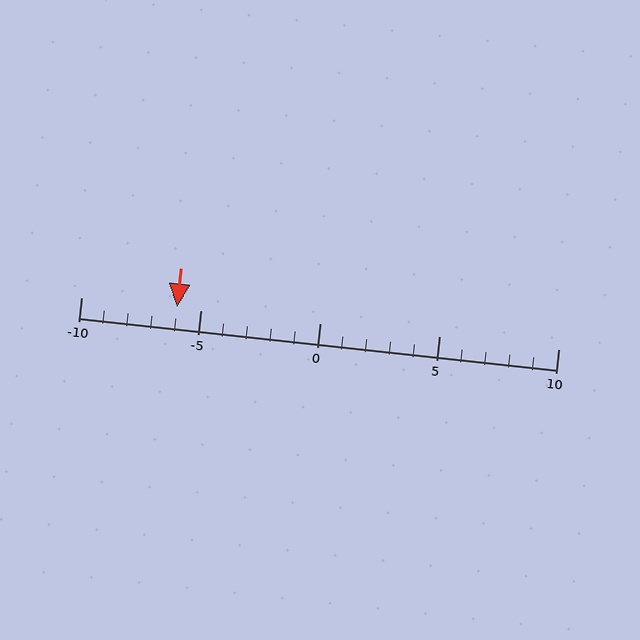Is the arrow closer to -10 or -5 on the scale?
The arrow is closer to -5.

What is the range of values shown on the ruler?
The ruler shows values from -10 to 10.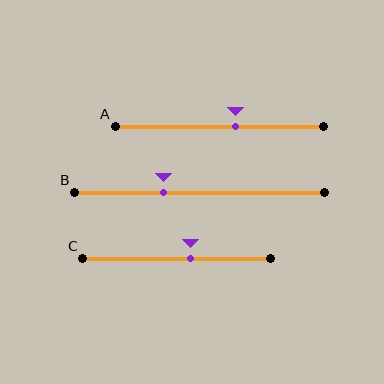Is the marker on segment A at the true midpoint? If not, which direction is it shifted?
No, the marker on segment A is shifted to the right by about 8% of the segment length.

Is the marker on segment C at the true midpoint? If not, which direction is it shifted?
No, the marker on segment C is shifted to the right by about 7% of the segment length.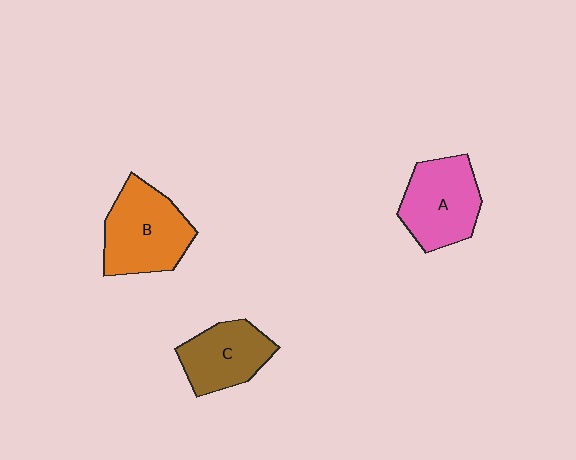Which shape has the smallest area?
Shape C (brown).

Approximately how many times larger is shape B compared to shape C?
Approximately 1.3 times.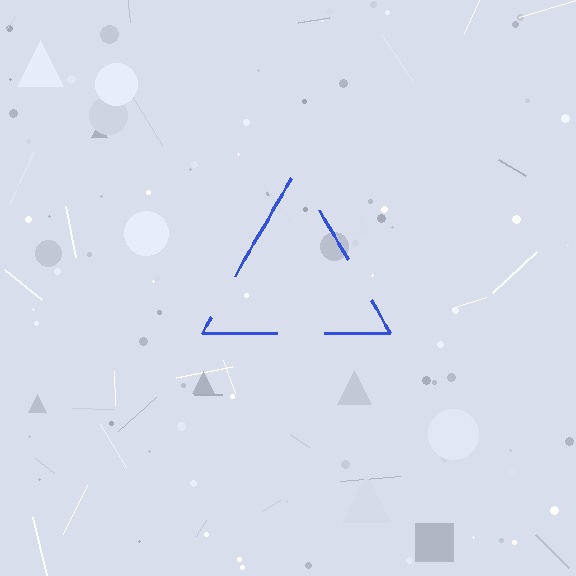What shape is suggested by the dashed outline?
The dashed outline suggests a triangle.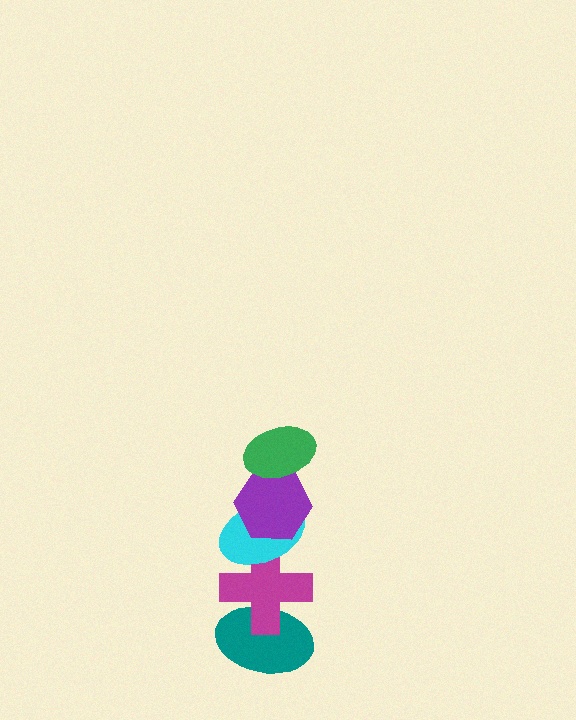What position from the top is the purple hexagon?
The purple hexagon is 2nd from the top.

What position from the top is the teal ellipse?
The teal ellipse is 5th from the top.